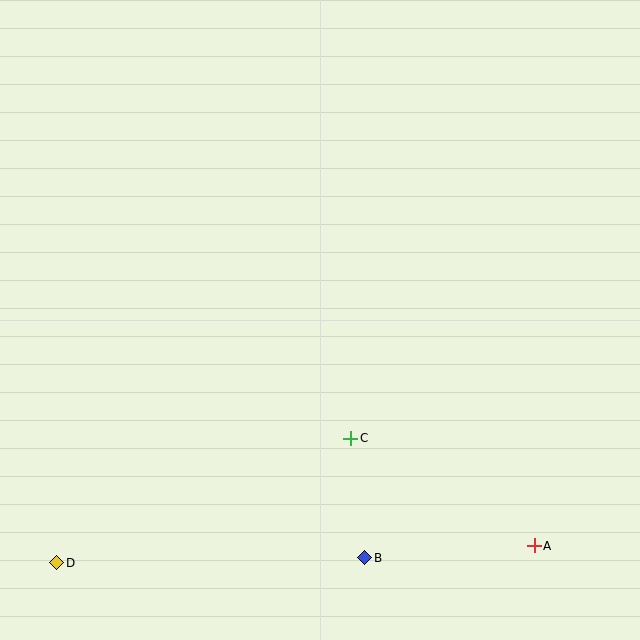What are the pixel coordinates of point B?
Point B is at (365, 558).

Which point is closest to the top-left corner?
Point C is closest to the top-left corner.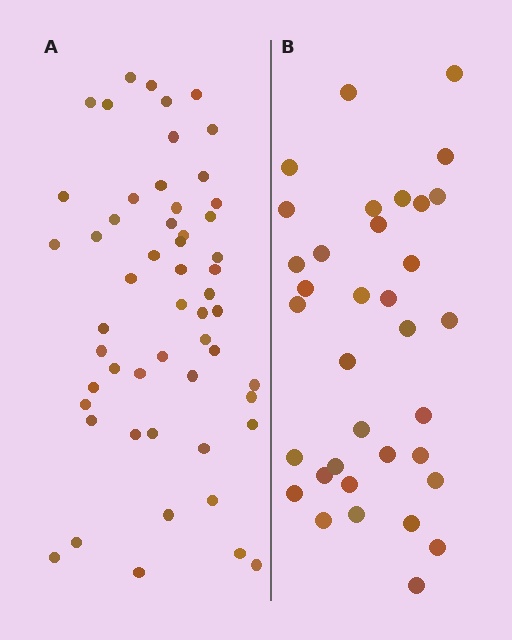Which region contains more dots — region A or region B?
Region A (the left region) has more dots.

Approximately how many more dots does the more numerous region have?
Region A has approximately 20 more dots than region B.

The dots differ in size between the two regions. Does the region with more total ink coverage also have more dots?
No. Region B has more total ink coverage because its dots are larger, but region A actually contains more individual dots. Total area can be misleading — the number of items is what matters here.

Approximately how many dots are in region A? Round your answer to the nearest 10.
About 50 dots. (The exact count is 54, which rounds to 50.)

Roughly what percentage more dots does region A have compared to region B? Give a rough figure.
About 55% more.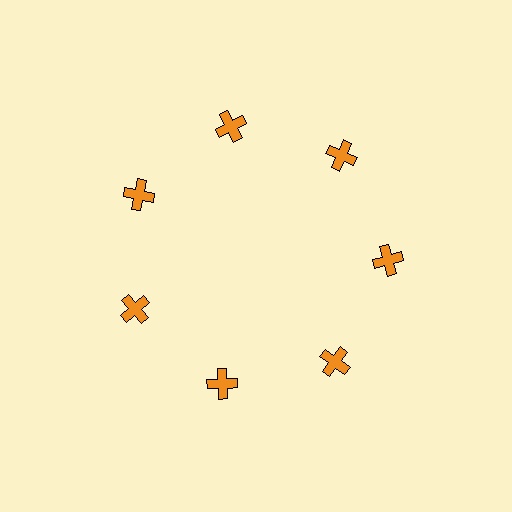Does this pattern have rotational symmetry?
Yes, this pattern has 7-fold rotational symmetry. It looks the same after rotating 51 degrees around the center.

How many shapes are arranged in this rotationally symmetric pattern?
There are 7 shapes, arranged in 7 groups of 1.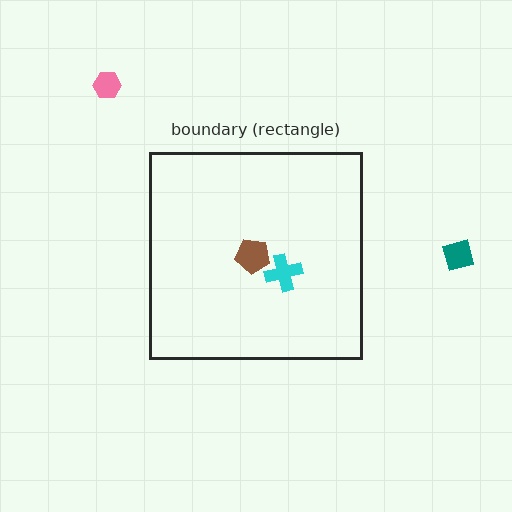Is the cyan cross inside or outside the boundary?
Inside.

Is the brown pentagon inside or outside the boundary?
Inside.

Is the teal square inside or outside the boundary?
Outside.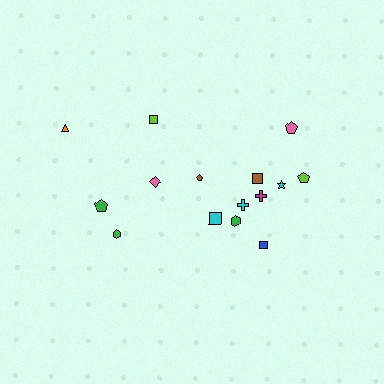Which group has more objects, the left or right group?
The right group.